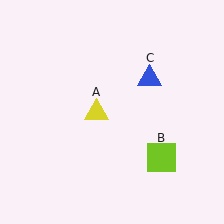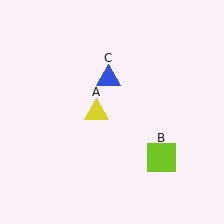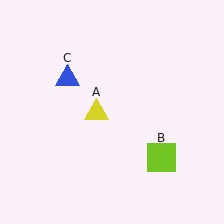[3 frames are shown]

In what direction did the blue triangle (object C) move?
The blue triangle (object C) moved left.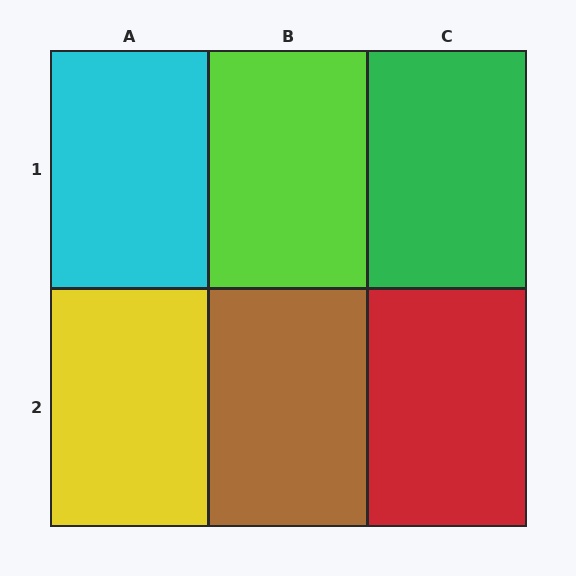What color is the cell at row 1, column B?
Lime.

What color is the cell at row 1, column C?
Green.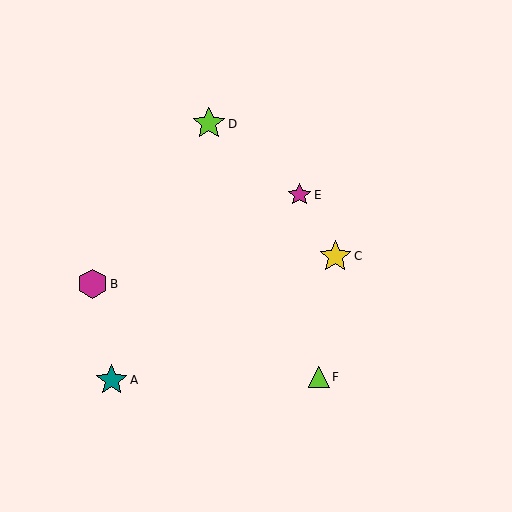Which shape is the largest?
The lime star (labeled D) is the largest.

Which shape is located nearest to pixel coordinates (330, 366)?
The lime triangle (labeled F) at (319, 377) is nearest to that location.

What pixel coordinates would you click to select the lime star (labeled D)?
Click at (209, 124) to select the lime star D.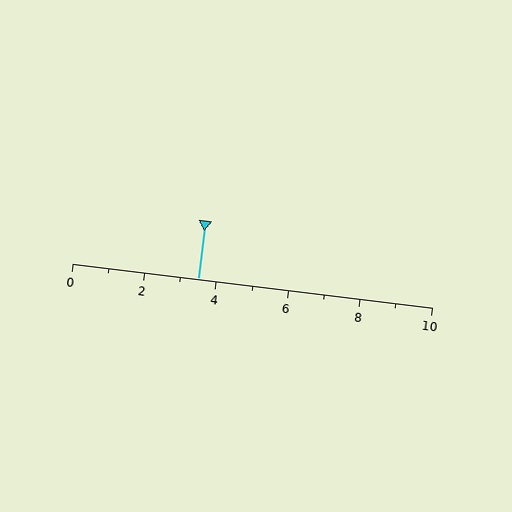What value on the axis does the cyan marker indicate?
The marker indicates approximately 3.5.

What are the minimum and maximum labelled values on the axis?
The axis runs from 0 to 10.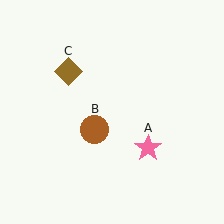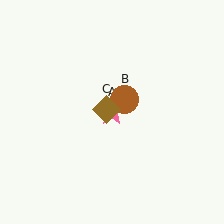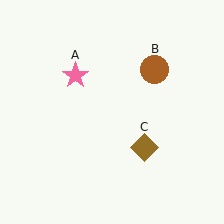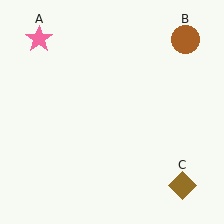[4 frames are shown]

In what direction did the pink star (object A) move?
The pink star (object A) moved up and to the left.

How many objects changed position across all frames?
3 objects changed position: pink star (object A), brown circle (object B), brown diamond (object C).